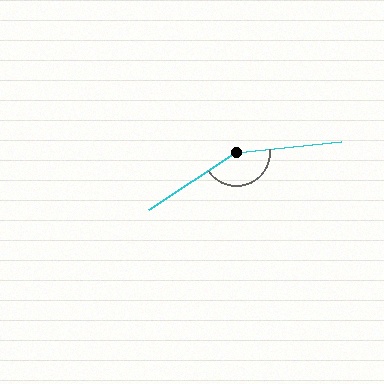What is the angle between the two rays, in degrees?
Approximately 153 degrees.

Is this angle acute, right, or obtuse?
It is obtuse.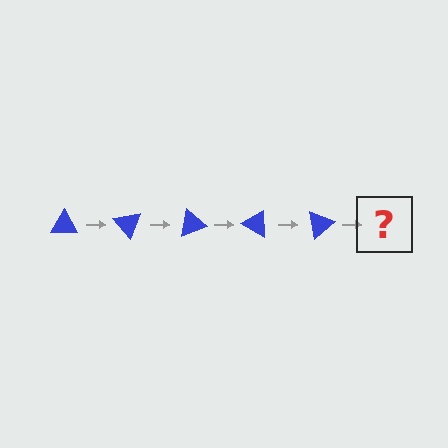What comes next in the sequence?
The next element should be a blue triangle rotated 250 degrees.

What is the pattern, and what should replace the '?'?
The pattern is that the triangle rotates 50 degrees each step. The '?' should be a blue triangle rotated 250 degrees.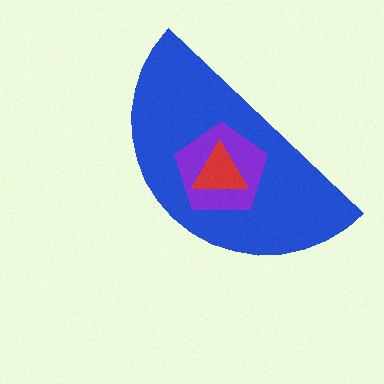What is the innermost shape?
The red triangle.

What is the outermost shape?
The blue semicircle.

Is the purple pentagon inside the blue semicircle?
Yes.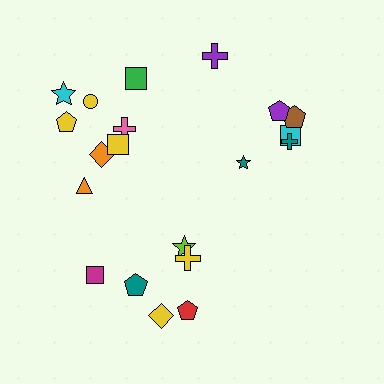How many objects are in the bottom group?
There are 6 objects.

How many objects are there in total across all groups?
There are 20 objects.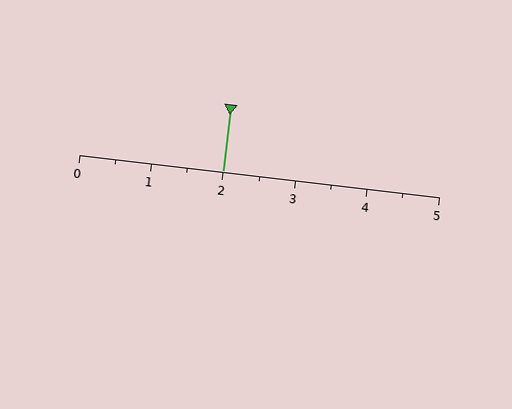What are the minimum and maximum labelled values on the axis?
The axis runs from 0 to 5.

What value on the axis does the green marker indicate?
The marker indicates approximately 2.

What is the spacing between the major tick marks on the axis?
The major ticks are spaced 1 apart.